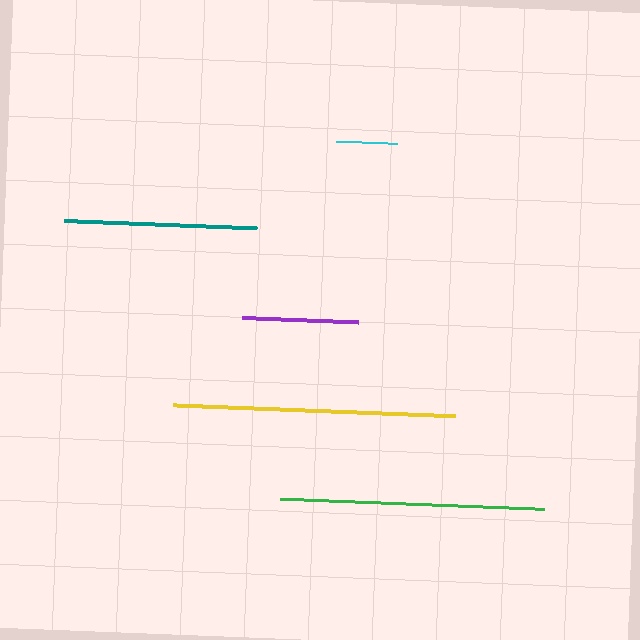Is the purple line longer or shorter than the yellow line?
The yellow line is longer than the purple line.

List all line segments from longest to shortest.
From longest to shortest: yellow, green, teal, purple, cyan.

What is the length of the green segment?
The green segment is approximately 264 pixels long.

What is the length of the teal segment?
The teal segment is approximately 193 pixels long.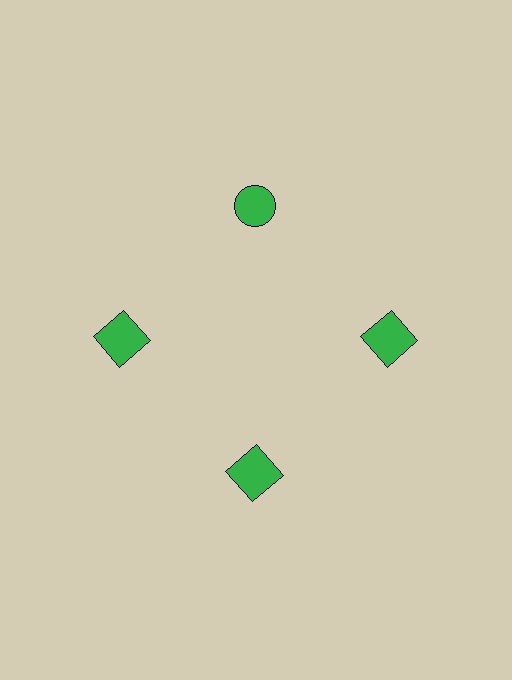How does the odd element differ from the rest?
It has a different shape: circle instead of square.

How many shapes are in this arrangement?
There are 4 shapes arranged in a ring pattern.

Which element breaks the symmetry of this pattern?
The green circle at roughly the 12 o'clock position breaks the symmetry. All other shapes are green squares.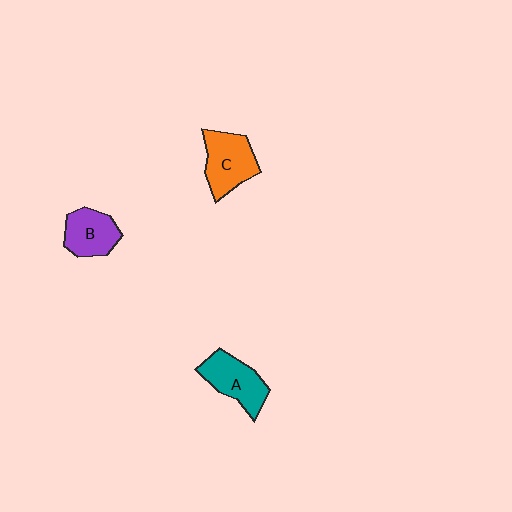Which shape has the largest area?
Shape C (orange).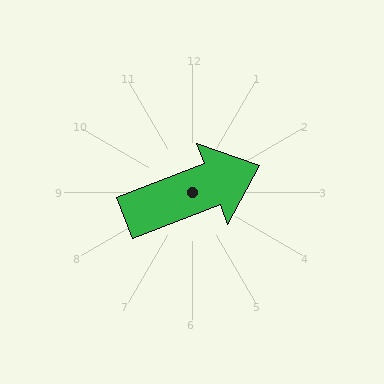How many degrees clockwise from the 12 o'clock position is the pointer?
Approximately 69 degrees.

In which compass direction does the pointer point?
East.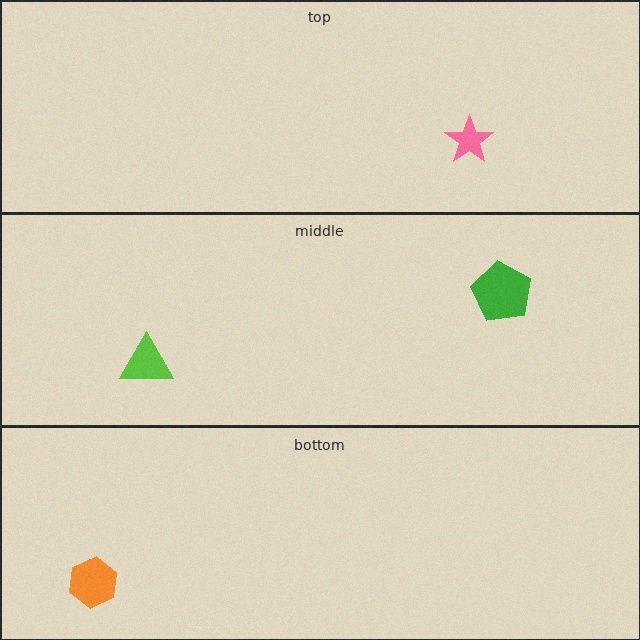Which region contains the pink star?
The top region.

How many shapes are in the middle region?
2.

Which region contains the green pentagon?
The middle region.